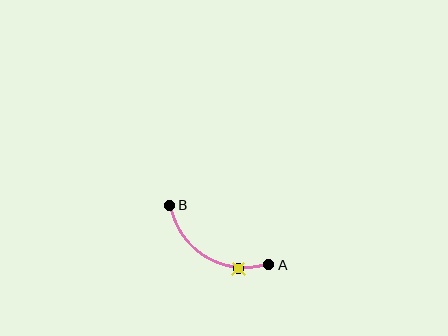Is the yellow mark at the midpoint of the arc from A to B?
No. The yellow mark lies on the arc but is closer to endpoint A. The arc midpoint would be at the point on the curve equidistant along the arc from both A and B.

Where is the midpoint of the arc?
The arc midpoint is the point on the curve farthest from the straight line joining A and B. It sits below that line.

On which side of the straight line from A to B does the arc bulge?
The arc bulges below the straight line connecting A and B.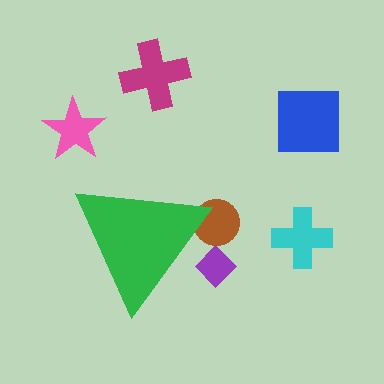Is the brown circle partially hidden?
Yes, the brown circle is partially hidden behind the green triangle.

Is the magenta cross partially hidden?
No, the magenta cross is fully visible.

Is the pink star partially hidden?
No, the pink star is fully visible.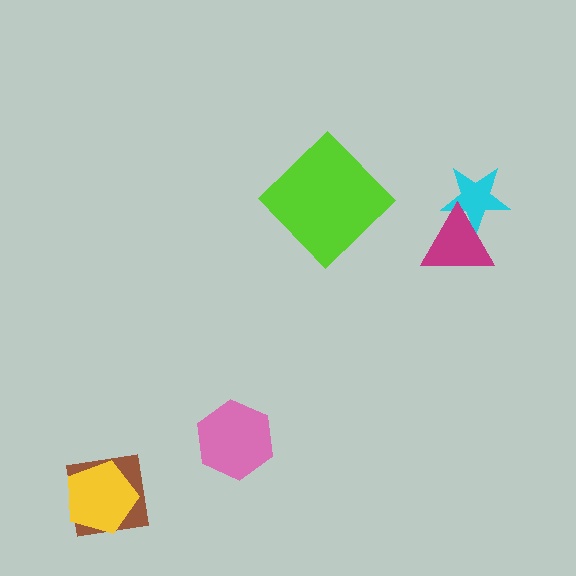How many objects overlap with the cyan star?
1 object overlaps with the cyan star.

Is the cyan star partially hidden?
Yes, it is partially covered by another shape.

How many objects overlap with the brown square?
1 object overlaps with the brown square.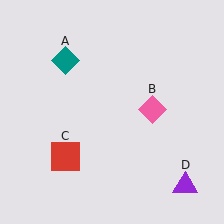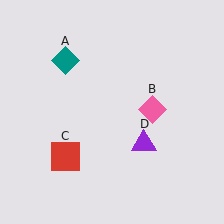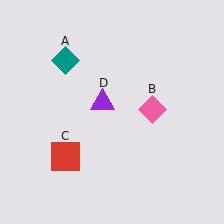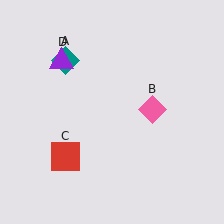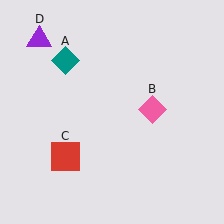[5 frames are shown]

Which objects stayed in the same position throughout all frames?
Teal diamond (object A) and pink diamond (object B) and red square (object C) remained stationary.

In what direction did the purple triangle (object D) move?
The purple triangle (object D) moved up and to the left.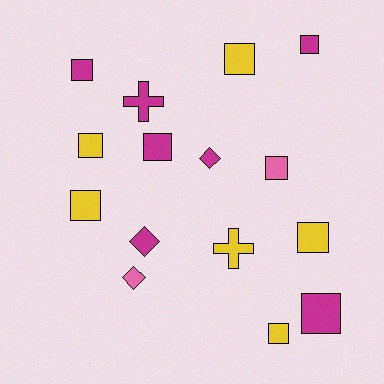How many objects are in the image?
There are 15 objects.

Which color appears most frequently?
Magenta, with 7 objects.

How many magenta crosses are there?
There is 1 magenta cross.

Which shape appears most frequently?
Square, with 10 objects.